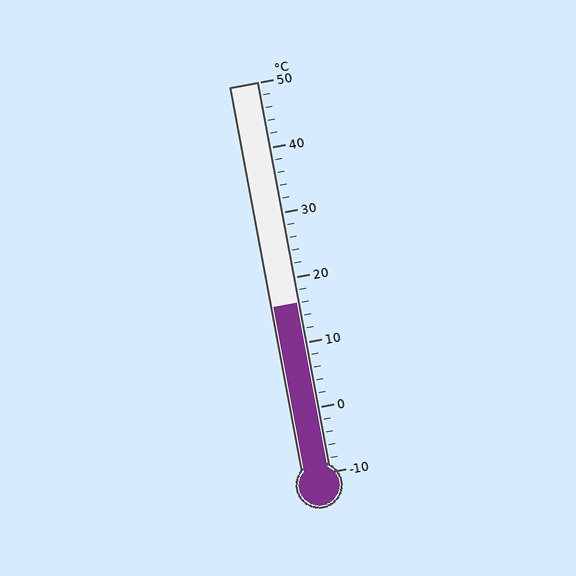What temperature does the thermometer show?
The thermometer shows approximately 16°C.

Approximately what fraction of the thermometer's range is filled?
The thermometer is filled to approximately 45% of its range.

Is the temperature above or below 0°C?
The temperature is above 0°C.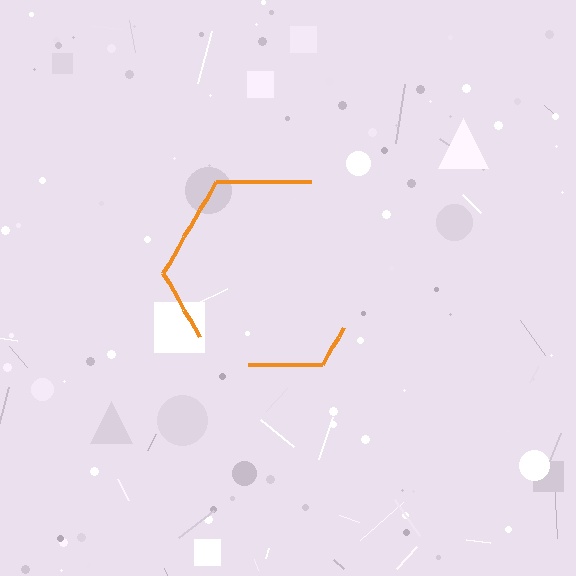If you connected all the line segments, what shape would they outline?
They would outline a hexagon.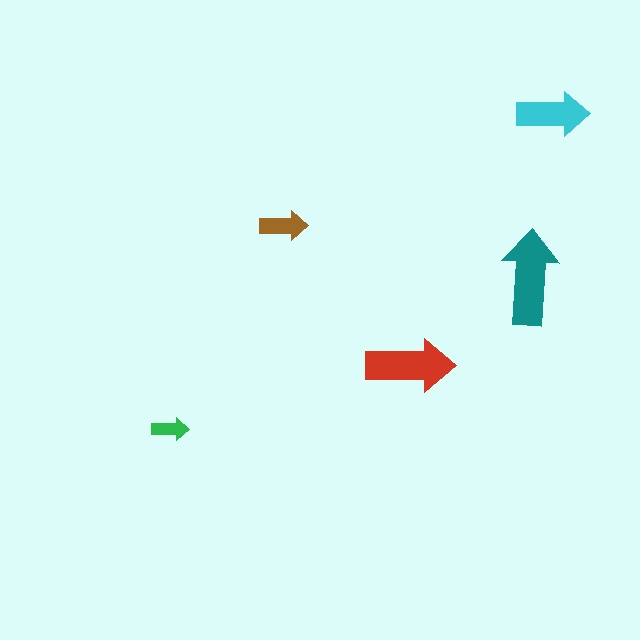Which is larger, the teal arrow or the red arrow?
The teal one.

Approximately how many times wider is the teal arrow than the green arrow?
About 2.5 times wider.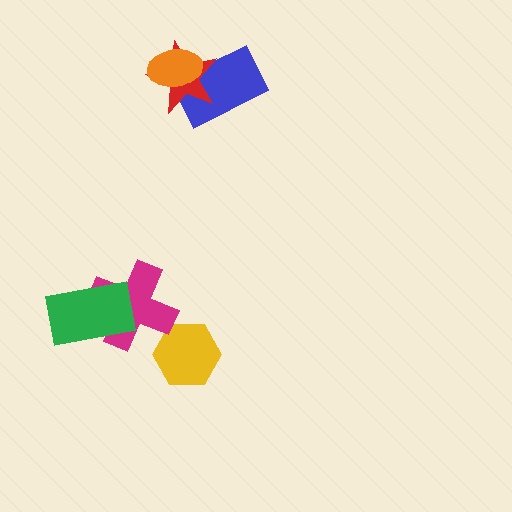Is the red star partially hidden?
Yes, it is partially covered by another shape.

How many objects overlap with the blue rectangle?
2 objects overlap with the blue rectangle.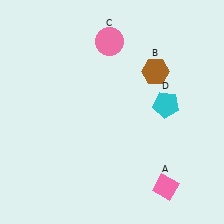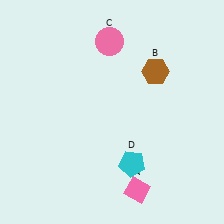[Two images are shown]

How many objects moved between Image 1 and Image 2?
2 objects moved between the two images.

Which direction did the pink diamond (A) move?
The pink diamond (A) moved left.